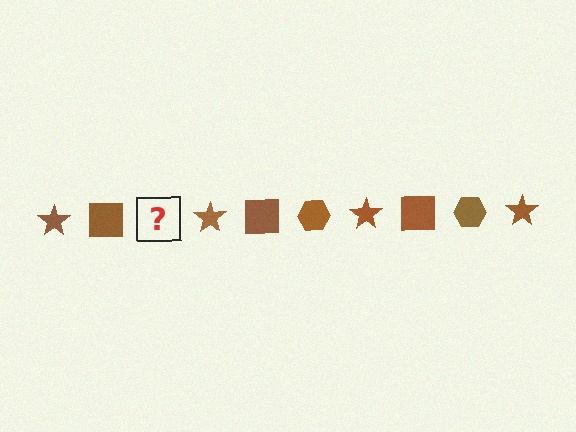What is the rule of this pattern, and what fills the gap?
The rule is that the pattern cycles through star, square, hexagon shapes in brown. The gap should be filled with a brown hexagon.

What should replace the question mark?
The question mark should be replaced with a brown hexagon.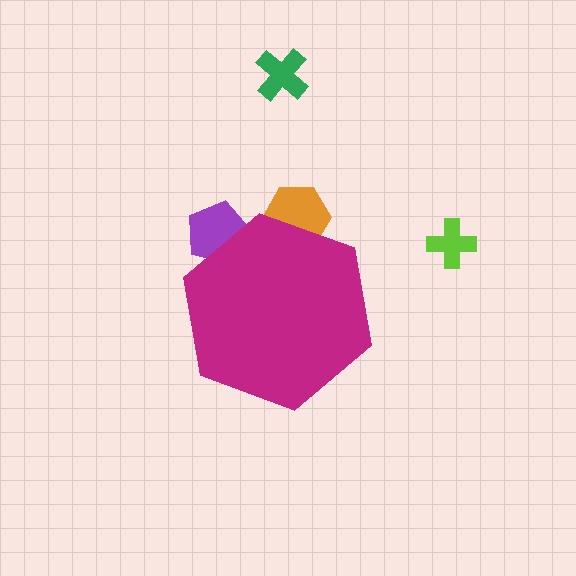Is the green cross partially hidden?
No, the green cross is fully visible.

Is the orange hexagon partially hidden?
Yes, the orange hexagon is partially hidden behind the magenta hexagon.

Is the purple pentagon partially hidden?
Yes, the purple pentagon is partially hidden behind the magenta hexagon.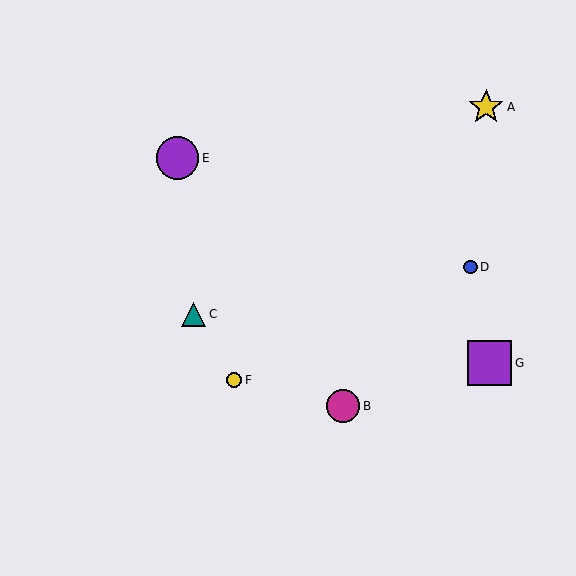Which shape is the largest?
The purple square (labeled G) is the largest.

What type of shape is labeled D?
Shape D is a blue circle.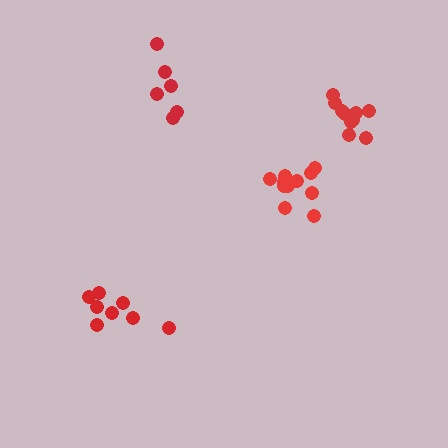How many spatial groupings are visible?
There are 4 spatial groupings.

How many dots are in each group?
Group 1: 6 dots, Group 2: 11 dots, Group 3: 8 dots, Group 4: 12 dots (37 total).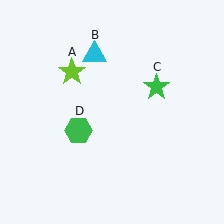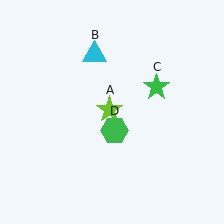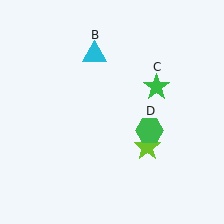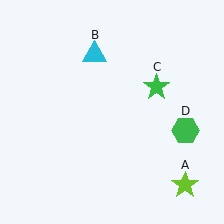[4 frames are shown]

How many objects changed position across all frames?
2 objects changed position: lime star (object A), green hexagon (object D).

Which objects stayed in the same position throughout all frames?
Cyan triangle (object B) and green star (object C) remained stationary.